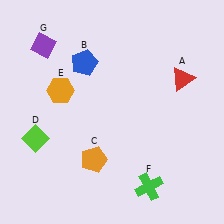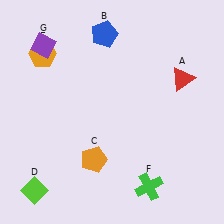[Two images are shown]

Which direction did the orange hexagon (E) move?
The orange hexagon (E) moved up.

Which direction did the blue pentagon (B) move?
The blue pentagon (B) moved up.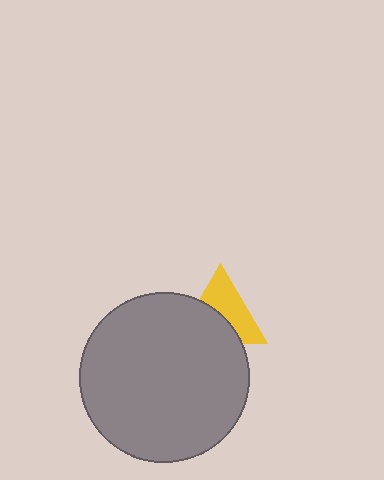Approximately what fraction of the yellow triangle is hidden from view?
Roughly 46% of the yellow triangle is hidden behind the gray circle.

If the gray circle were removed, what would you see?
You would see the complete yellow triangle.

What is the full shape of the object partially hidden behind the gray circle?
The partially hidden object is a yellow triangle.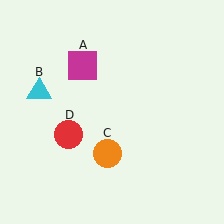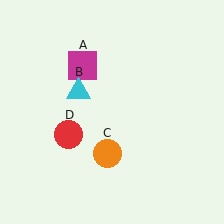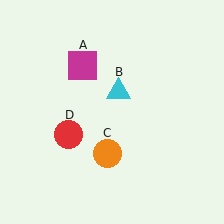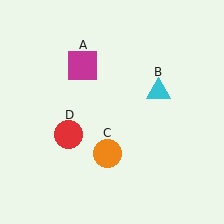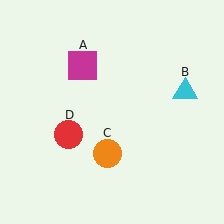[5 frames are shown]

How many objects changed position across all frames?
1 object changed position: cyan triangle (object B).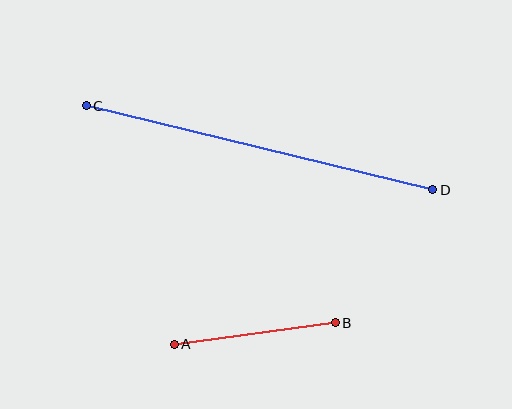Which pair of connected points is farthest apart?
Points C and D are farthest apart.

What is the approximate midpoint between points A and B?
The midpoint is at approximately (255, 334) pixels.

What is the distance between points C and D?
The distance is approximately 357 pixels.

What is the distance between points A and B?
The distance is approximately 163 pixels.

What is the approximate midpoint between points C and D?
The midpoint is at approximately (259, 148) pixels.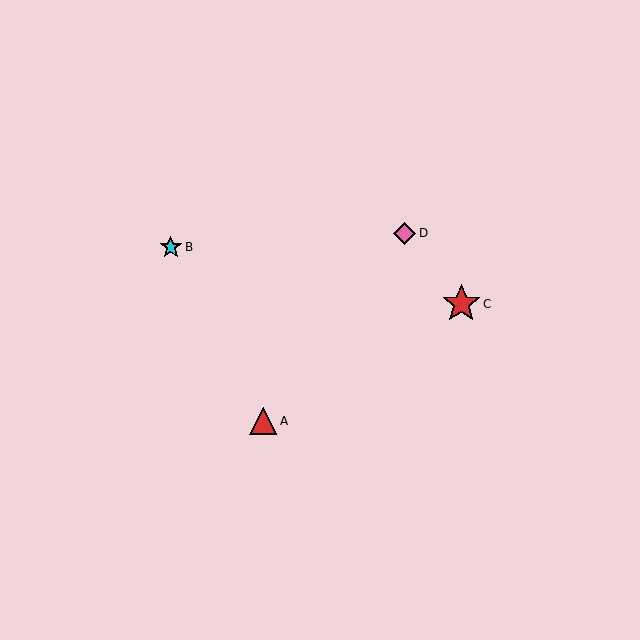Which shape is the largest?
The red star (labeled C) is the largest.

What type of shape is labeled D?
Shape D is a pink diamond.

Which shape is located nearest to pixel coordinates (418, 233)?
The pink diamond (labeled D) at (405, 233) is nearest to that location.